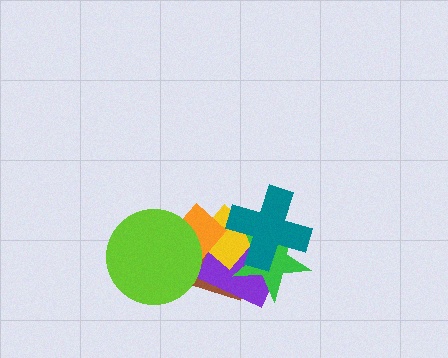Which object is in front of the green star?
The teal cross is in front of the green star.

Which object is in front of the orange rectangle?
The lime circle is in front of the orange rectangle.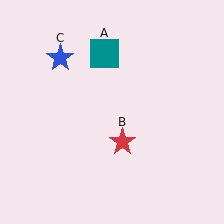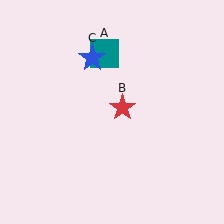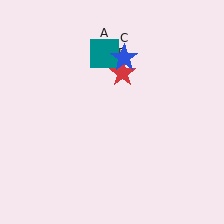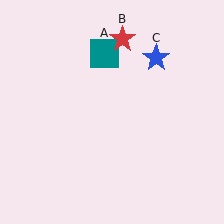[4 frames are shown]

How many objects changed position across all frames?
2 objects changed position: red star (object B), blue star (object C).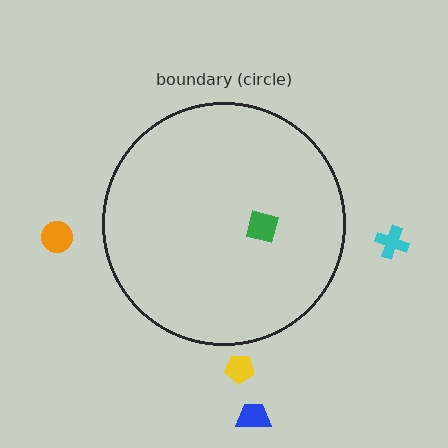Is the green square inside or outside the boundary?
Inside.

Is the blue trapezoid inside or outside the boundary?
Outside.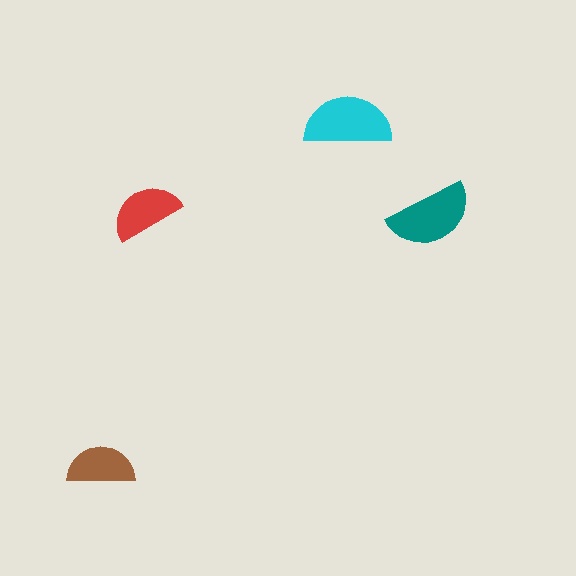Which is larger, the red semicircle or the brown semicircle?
The red one.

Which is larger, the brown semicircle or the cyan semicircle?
The cyan one.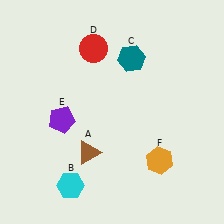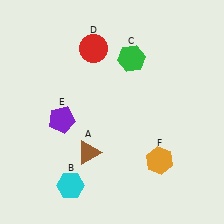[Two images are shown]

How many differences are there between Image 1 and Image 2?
There is 1 difference between the two images.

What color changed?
The hexagon (C) changed from teal in Image 1 to green in Image 2.